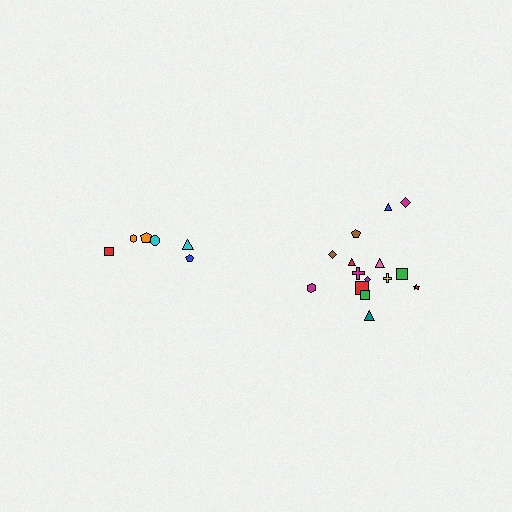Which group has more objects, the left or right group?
The right group.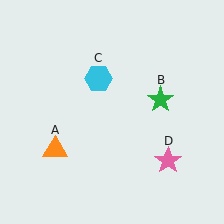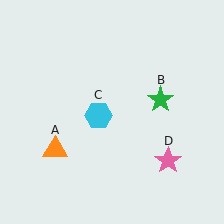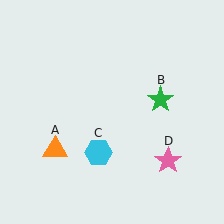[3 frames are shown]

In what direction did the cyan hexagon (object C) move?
The cyan hexagon (object C) moved down.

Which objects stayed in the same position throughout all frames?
Orange triangle (object A) and green star (object B) and pink star (object D) remained stationary.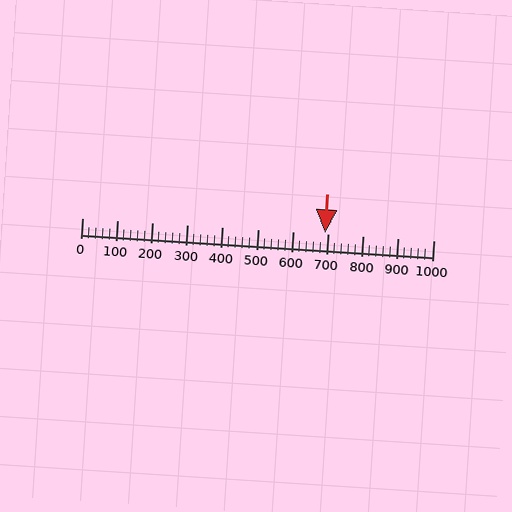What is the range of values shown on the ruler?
The ruler shows values from 0 to 1000.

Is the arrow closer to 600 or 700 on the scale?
The arrow is closer to 700.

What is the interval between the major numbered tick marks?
The major tick marks are spaced 100 units apart.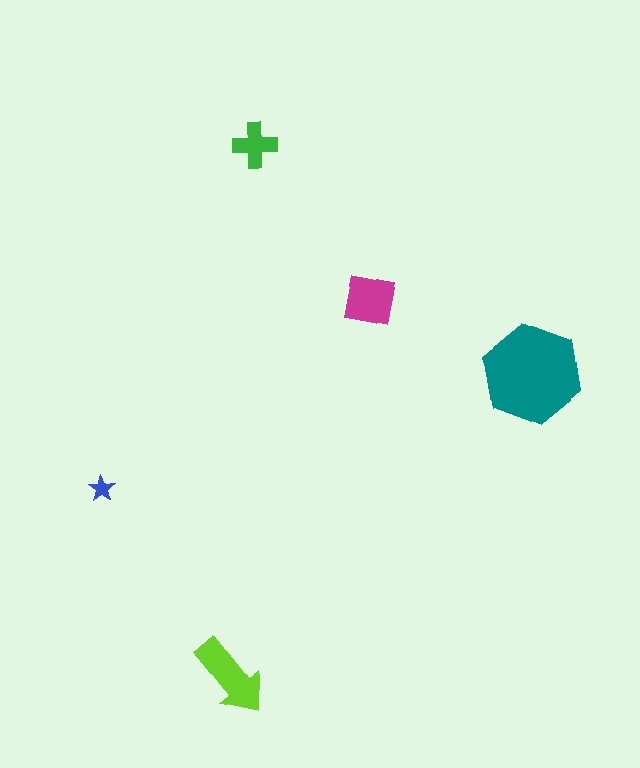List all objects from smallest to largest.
The blue star, the green cross, the magenta square, the lime arrow, the teal hexagon.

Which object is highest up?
The green cross is topmost.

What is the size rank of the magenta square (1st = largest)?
3rd.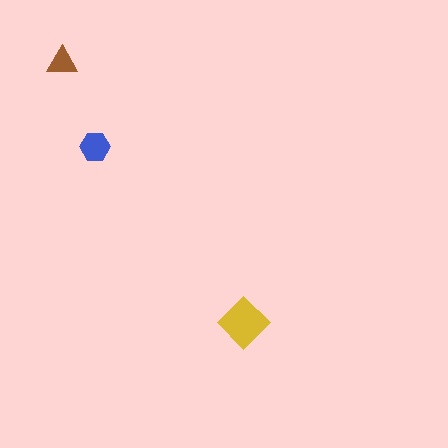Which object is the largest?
The yellow diamond.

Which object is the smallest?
The brown triangle.